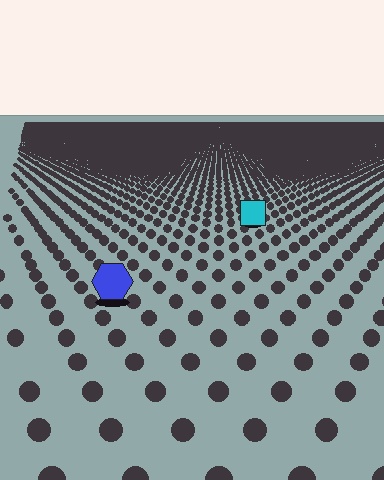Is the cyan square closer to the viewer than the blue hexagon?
No. The blue hexagon is closer — you can tell from the texture gradient: the ground texture is coarser near it.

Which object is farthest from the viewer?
The cyan square is farthest from the viewer. It appears smaller and the ground texture around it is denser.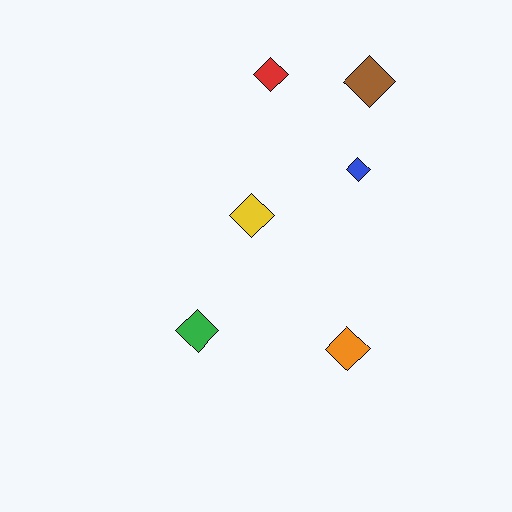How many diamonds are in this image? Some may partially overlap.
There are 6 diamonds.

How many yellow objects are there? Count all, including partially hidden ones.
There is 1 yellow object.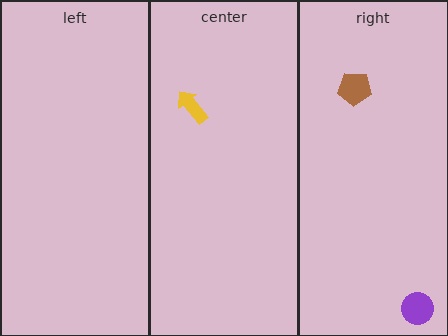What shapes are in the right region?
The brown pentagon, the purple circle.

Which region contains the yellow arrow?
The center region.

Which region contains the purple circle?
The right region.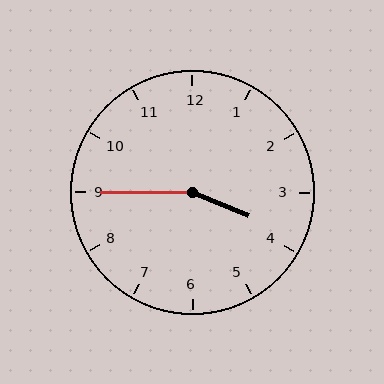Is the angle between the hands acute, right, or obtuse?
It is obtuse.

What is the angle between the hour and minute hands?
Approximately 158 degrees.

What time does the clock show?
3:45.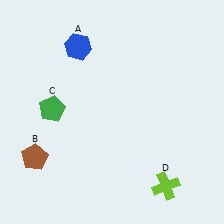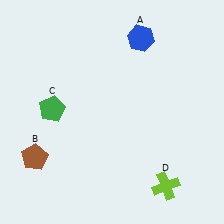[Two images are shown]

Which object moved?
The blue hexagon (A) moved right.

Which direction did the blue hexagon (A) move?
The blue hexagon (A) moved right.